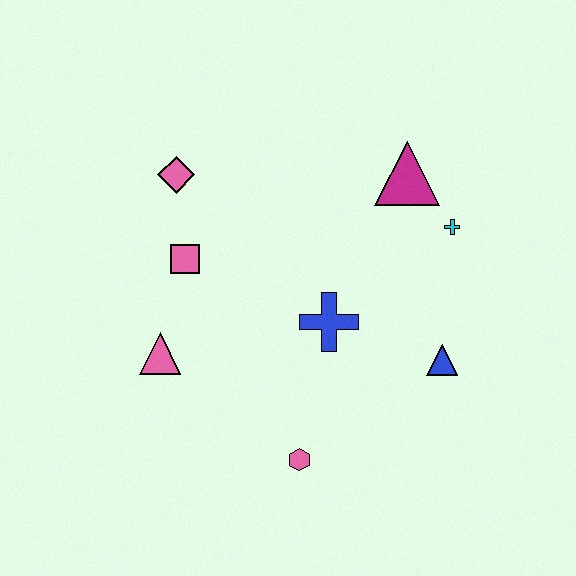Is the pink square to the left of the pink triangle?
No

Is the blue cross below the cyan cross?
Yes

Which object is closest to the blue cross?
The blue triangle is closest to the blue cross.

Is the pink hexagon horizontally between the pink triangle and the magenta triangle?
Yes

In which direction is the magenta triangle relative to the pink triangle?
The magenta triangle is to the right of the pink triangle.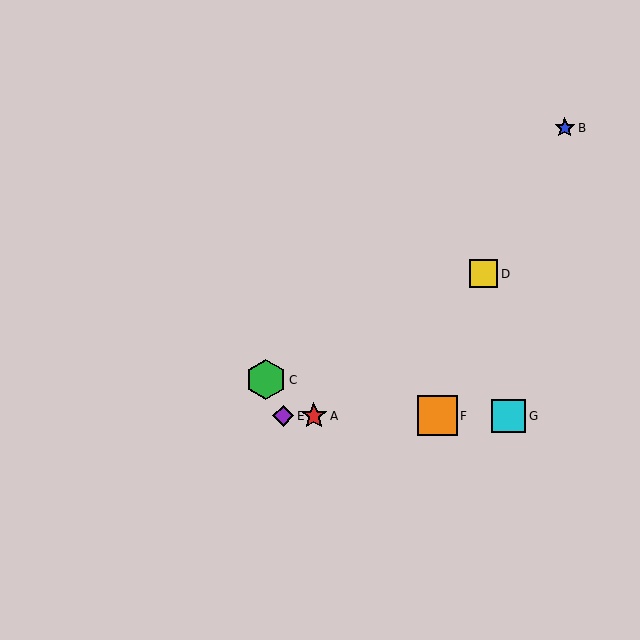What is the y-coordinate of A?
Object A is at y≈416.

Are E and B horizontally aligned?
No, E is at y≈416 and B is at y≈128.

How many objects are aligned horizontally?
4 objects (A, E, F, G) are aligned horizontally.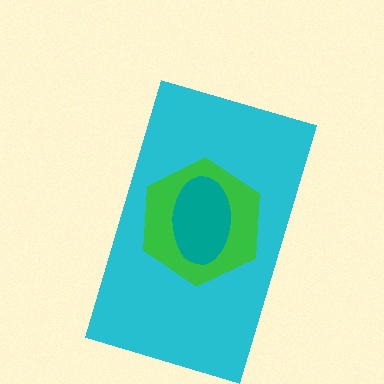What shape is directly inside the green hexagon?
The teal ellipse.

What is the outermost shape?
The cyan rectangle.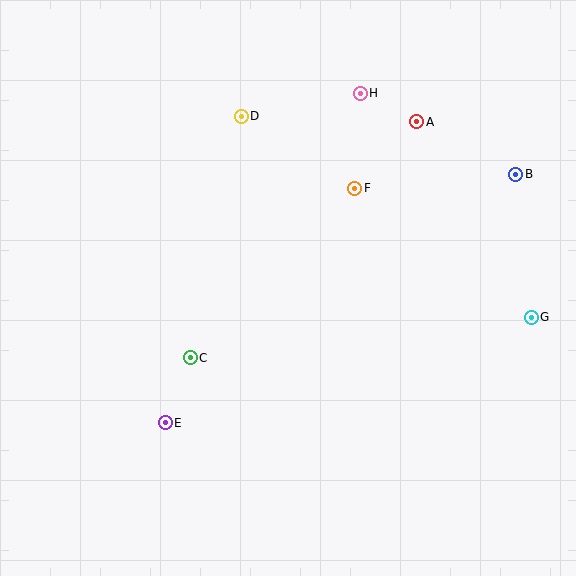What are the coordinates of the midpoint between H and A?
The midpoint between H and A is at (389, 107).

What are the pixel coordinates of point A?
Point A is at (417, 122).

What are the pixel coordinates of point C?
Point C is at (190, 358).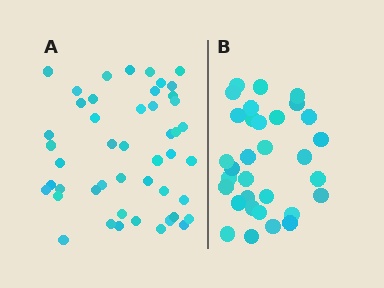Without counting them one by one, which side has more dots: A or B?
Region A (the left region) has more dots.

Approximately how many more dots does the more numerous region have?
Region A has approximately 15 more dots than region B.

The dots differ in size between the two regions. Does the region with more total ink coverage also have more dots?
No. Region B has more total ink coverage because its dots are larger, but region A actually contains more individual dots. Total area can be misleading — the number of items is what matters here.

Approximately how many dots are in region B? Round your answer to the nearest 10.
About 30 dots. (The exact count is 32, which rounds to 30.)